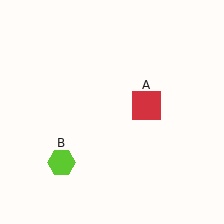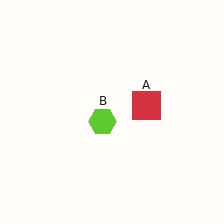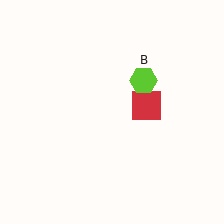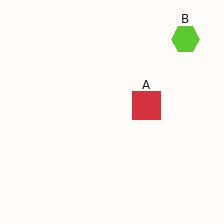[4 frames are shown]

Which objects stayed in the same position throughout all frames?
Red square (object A) remained stationary.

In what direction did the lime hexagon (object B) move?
The lime hexagon (object B) moved up and to the right.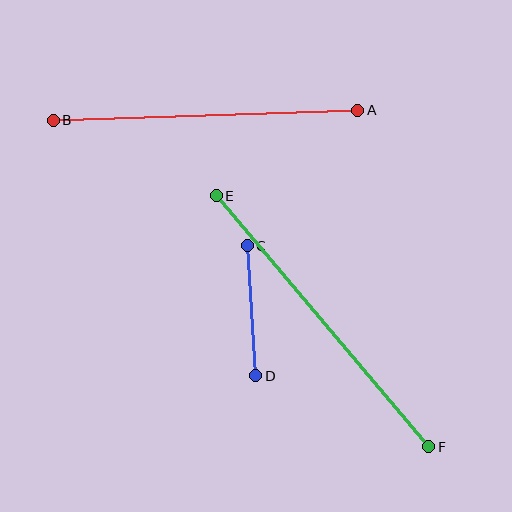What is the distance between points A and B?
The distance is approximately 304 pixels.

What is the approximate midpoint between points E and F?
The midpoint is at approximately (323, 321) pixels.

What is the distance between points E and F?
The distance is approximately 329 pixels.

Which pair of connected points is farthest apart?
Points E and F are farthest apart.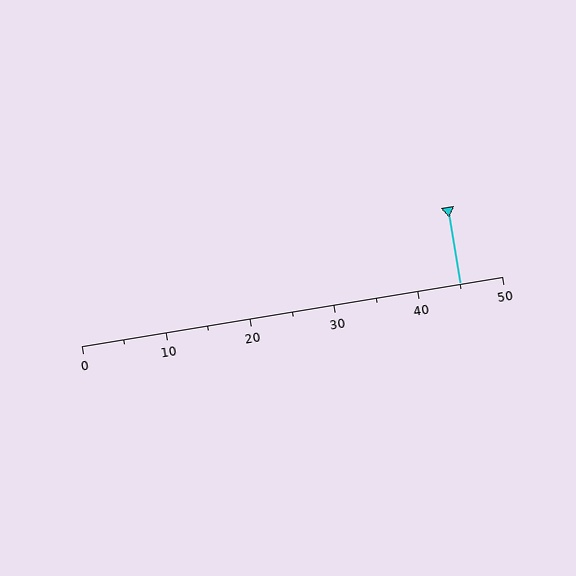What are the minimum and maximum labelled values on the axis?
The axis runs from 0 to 50.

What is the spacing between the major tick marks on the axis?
The major ticks are spaced 10 apart.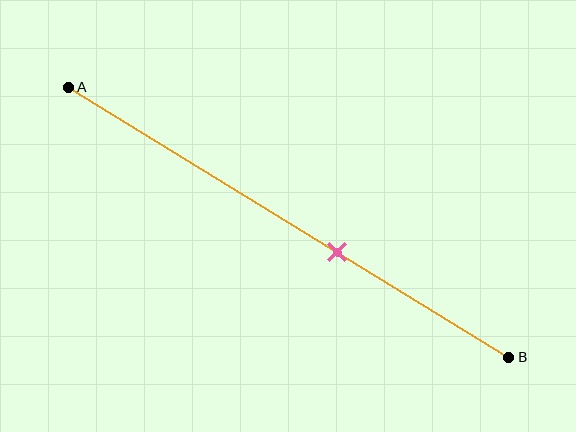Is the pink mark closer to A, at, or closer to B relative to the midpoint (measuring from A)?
The pink mark is closer to point B than the midpoint of segment AB.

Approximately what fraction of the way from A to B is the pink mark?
The pink mark is approximately 60% of the way from A to B.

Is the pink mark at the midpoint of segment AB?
No, the mark is at about 60% from A, not at the 50% midpoint.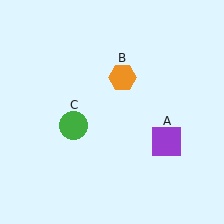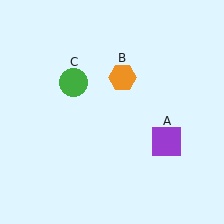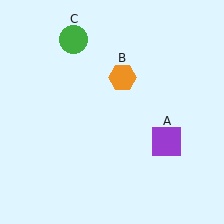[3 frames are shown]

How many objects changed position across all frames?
1 object changed position: green circle (object C).